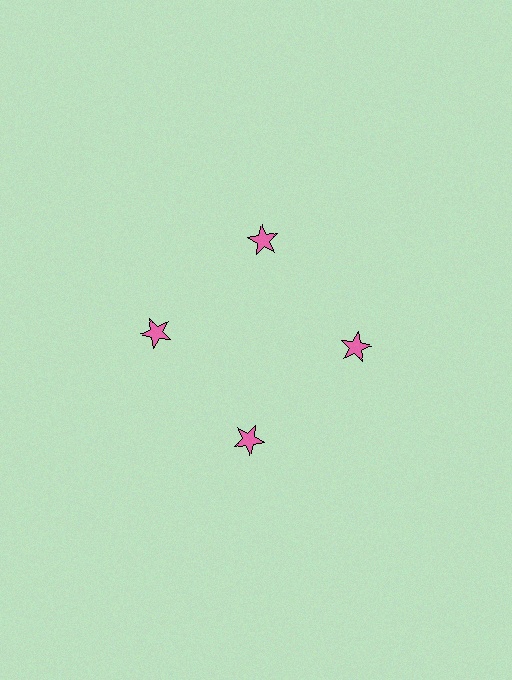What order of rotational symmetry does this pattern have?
This pattern has 4-fold rotational symmetry.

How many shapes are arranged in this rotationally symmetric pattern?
There are 4 shapes, arranged in 4 groups of 1.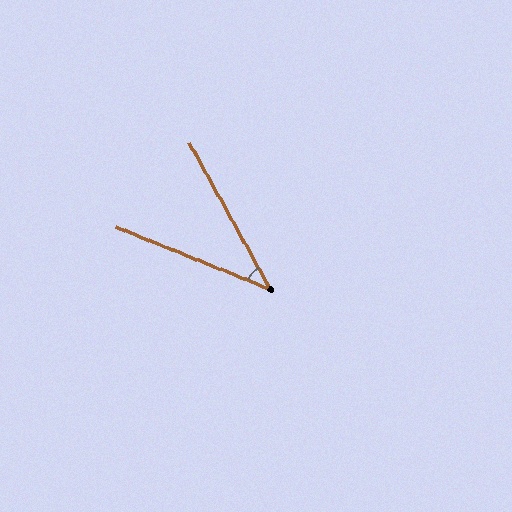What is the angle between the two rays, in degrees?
Approximately 39 degrees.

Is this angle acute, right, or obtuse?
It is acute.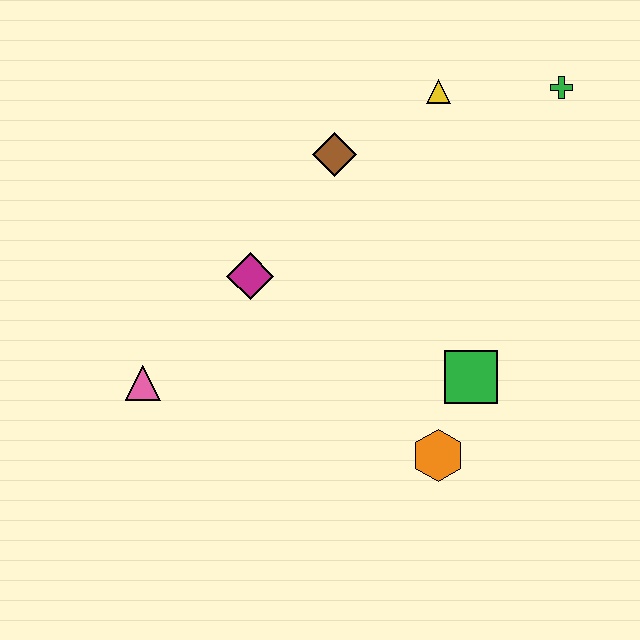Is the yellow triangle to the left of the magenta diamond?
No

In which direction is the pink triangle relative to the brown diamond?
The pink triangle is below the brown diamond.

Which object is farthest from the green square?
The pink triangle is farthest from the green square.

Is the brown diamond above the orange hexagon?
Yes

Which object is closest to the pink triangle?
The magenta diamond is closest to the pink triangle.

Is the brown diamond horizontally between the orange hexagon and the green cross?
No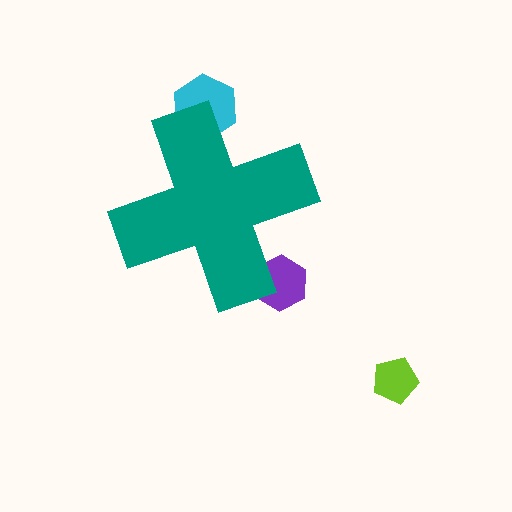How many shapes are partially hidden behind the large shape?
2 shapes are partially hidden.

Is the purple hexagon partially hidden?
Yes, the purple hexagon is partially hidden behind the teal cross.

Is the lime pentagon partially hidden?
No, the lime pentagon is fully visible.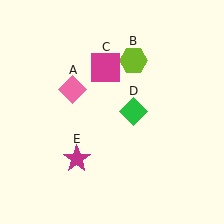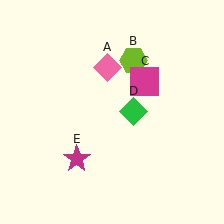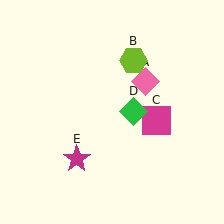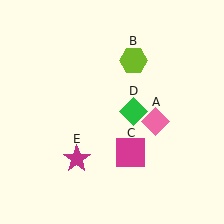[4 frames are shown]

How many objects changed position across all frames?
2 objects changed position: pink diamond (object A), magenta square (object C).